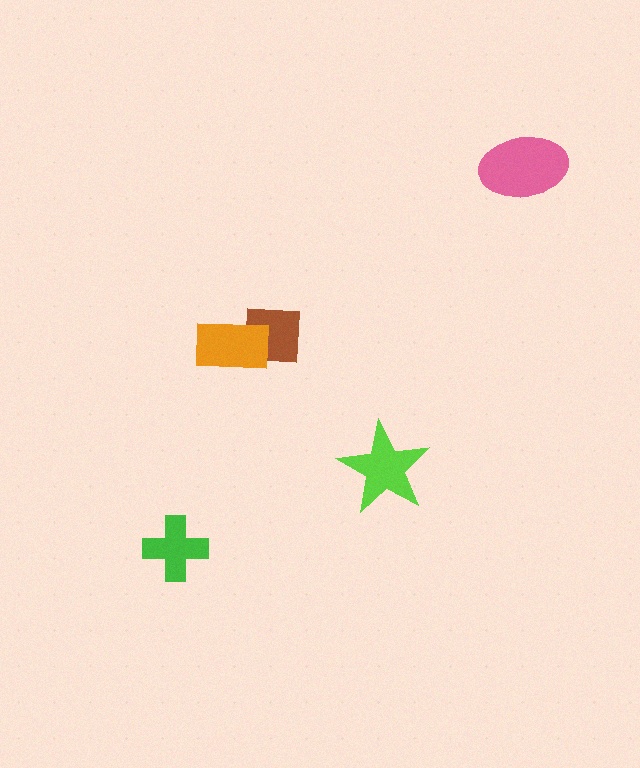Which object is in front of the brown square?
The orange rectangle is in front of the brown square.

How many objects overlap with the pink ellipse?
0 objects overlap with the pink ellipse.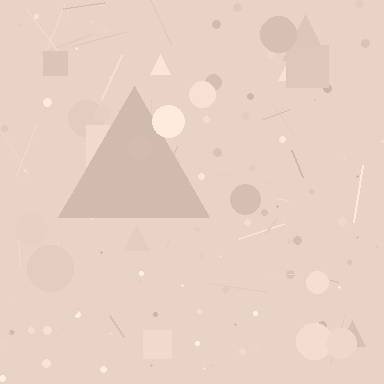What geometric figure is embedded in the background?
A triangle is embedded in the background.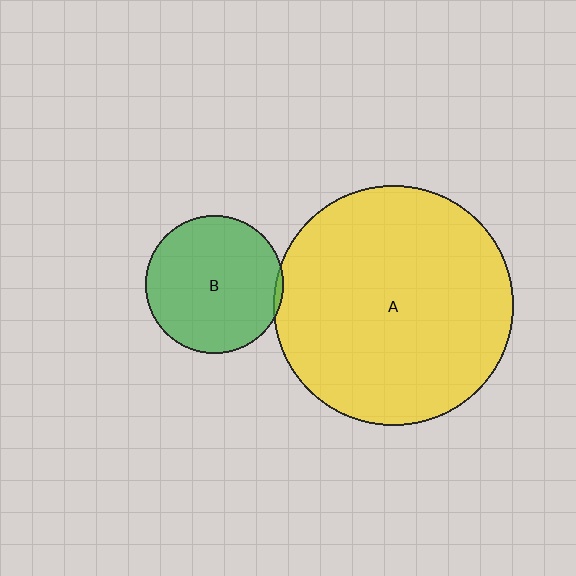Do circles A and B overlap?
Yes.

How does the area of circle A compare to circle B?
Approximately 3.0 times.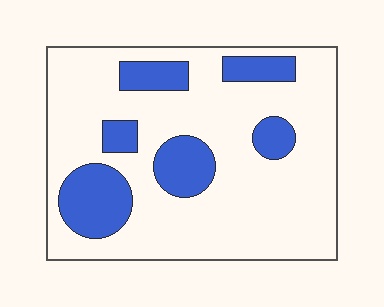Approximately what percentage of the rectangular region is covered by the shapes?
Approximately 25%.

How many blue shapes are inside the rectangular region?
6.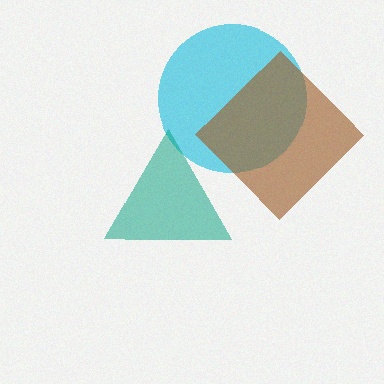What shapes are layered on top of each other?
The layered shapes are: a cyan circle, a brown diamond, a teal triangle.